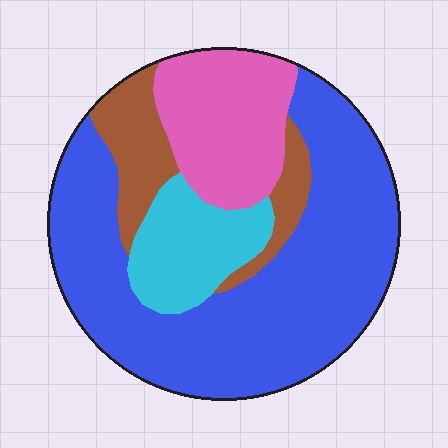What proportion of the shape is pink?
Pink covers around 20% of the shape.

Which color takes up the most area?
Blue, at roughly 55%.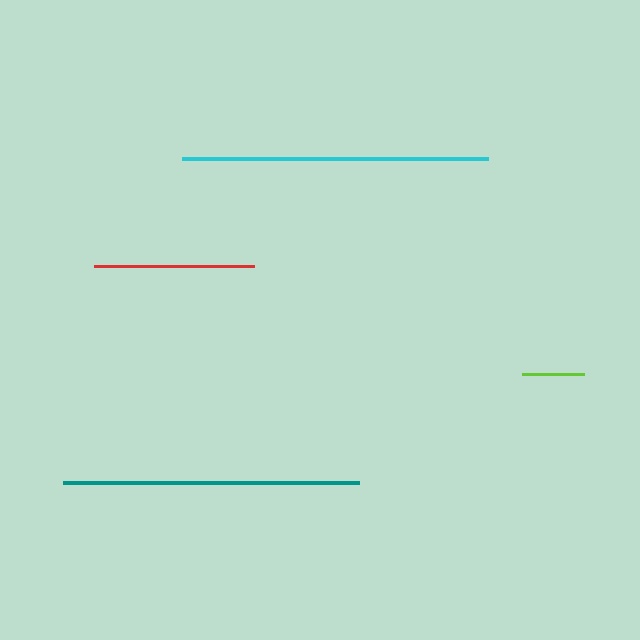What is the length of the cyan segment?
The cyan segment is approximately 306 pixels long.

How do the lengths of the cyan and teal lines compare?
The cyan and teal lines are approximately the same length.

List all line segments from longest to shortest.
From longest to shortest: cyan, teal, red, lime.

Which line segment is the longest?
The cyan line is the longest at approximately 306 pixels.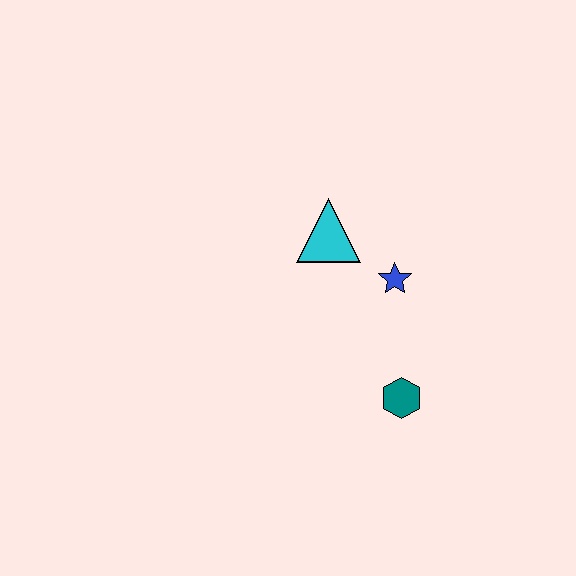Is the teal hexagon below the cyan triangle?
Yes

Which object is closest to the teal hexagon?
The blue star is closest to the teal hexagon.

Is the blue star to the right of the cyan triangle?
Yes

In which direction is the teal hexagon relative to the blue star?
The teal hexagon is below the blue star.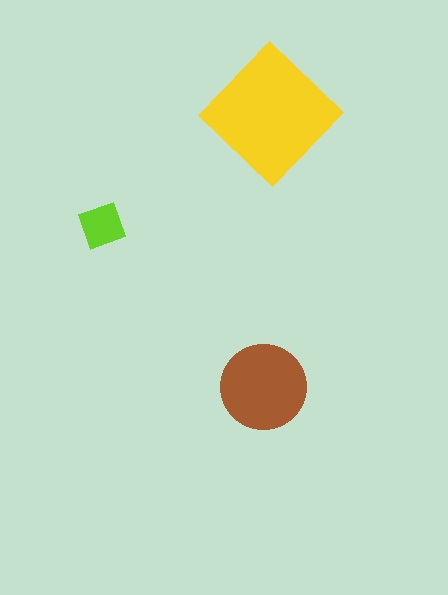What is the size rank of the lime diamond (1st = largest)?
3rd.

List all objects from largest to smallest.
The yellow diamond, the brown circle, the lime diamond.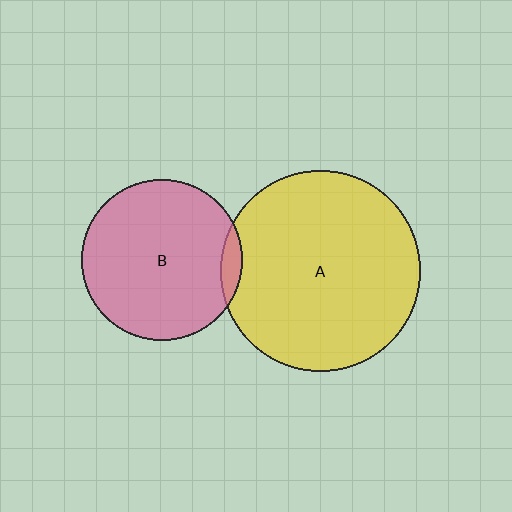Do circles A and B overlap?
Yes.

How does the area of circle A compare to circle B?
Approximately 1.6 times.